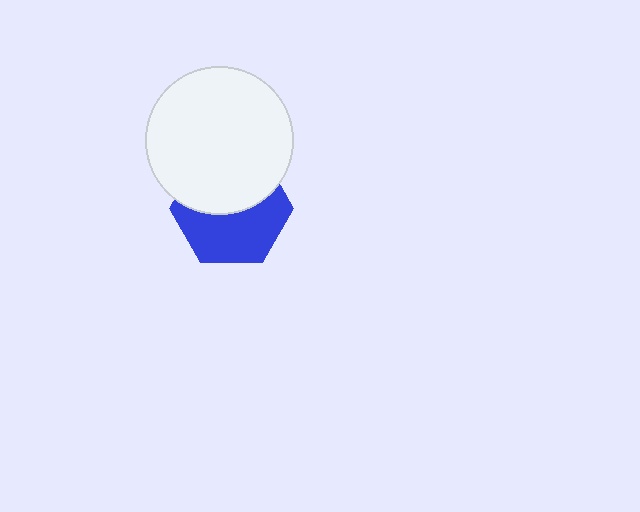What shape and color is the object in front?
The object in front is a white circle.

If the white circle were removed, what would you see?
You would see the complete blue hexagon.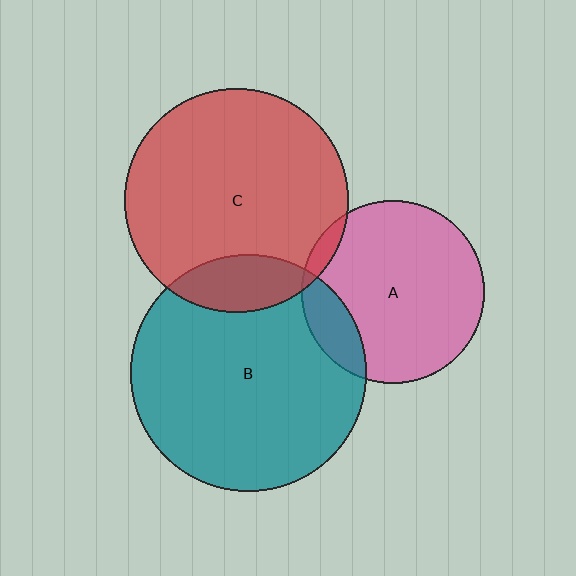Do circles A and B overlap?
Yes.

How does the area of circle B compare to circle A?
Approximately 1.7 times.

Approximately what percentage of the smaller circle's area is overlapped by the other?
Approximately 15%.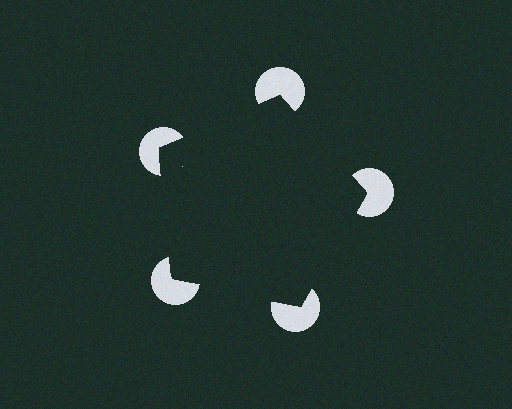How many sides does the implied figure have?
5 sides.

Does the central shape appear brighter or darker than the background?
It typically appears slightly darker than the background, even though no actual brightness change is drawn.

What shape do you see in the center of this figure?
An illusory pentagon — its edges are inferred from the aligned wedge cuts in the pac-man discs, not physically drawn.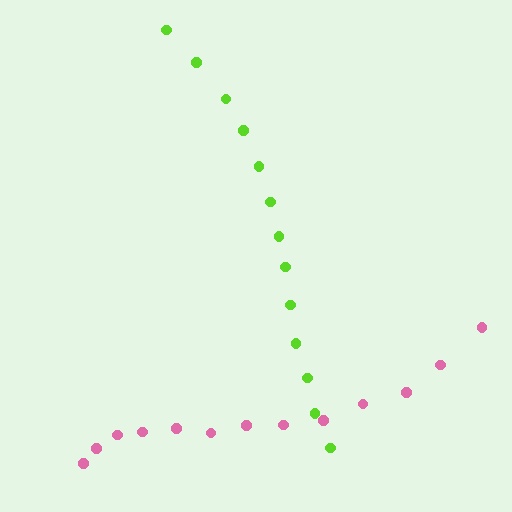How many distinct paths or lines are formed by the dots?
There are 2 distinct paths.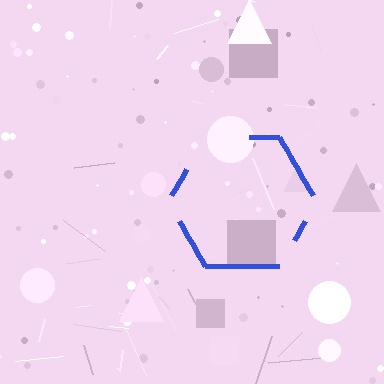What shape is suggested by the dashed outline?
The dashed outline suggests a hexagon.